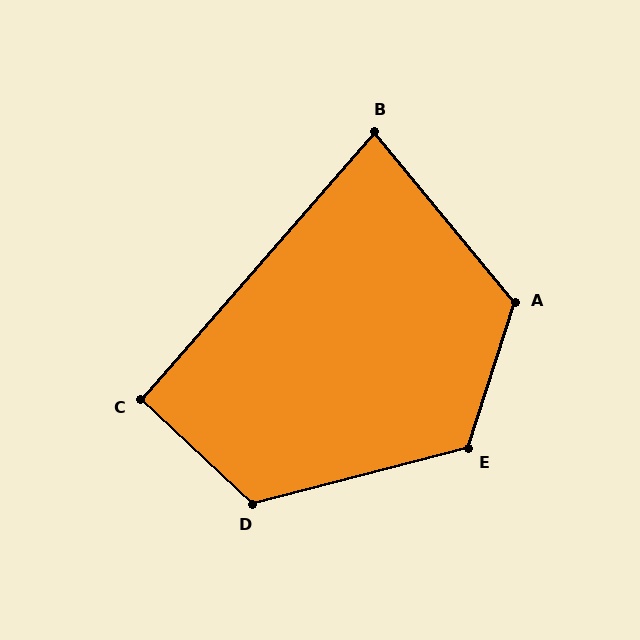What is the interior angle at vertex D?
Approximately 122 degrees (obtuse).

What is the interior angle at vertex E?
Approximately 122 degrees (obtuse).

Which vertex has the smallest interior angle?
B, at approximately 81 degrees.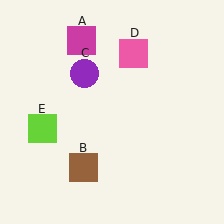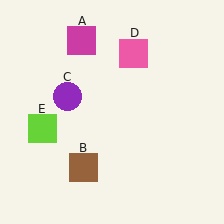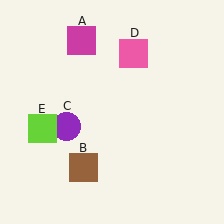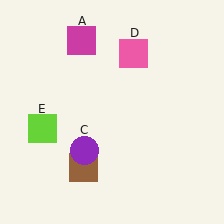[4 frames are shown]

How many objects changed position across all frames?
1 object changed position: purple circle (object C).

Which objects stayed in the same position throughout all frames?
Magenta square (object A) and brown square (object B) and pink square (object D) and lime square (object E) remained stationary.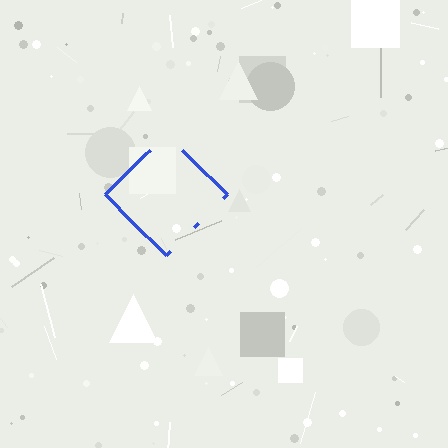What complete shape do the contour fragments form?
The contour fragments form a diamond.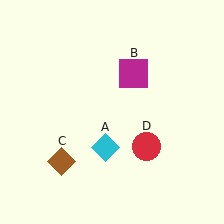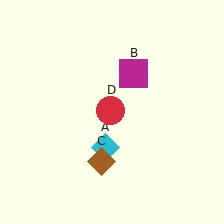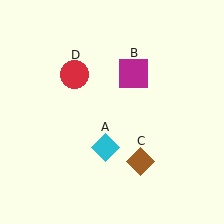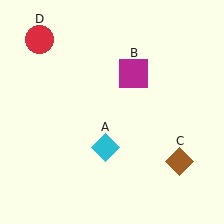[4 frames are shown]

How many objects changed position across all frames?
2 objects changed position: brown diamond (object C), red circle (object D).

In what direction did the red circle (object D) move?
The red circle (object D) moved up and to the left.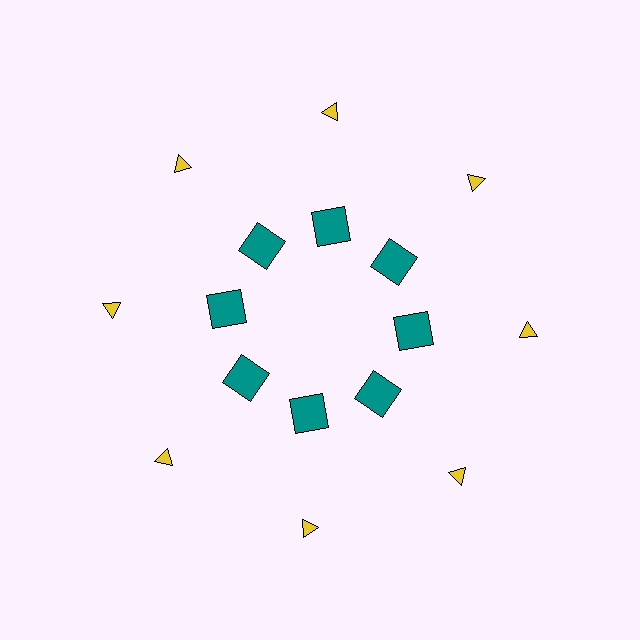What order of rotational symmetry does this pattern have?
This pattern has 8-fold rotational symmetry.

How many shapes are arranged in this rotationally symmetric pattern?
There are 16 shapes, arranged in 8 groups of 2.